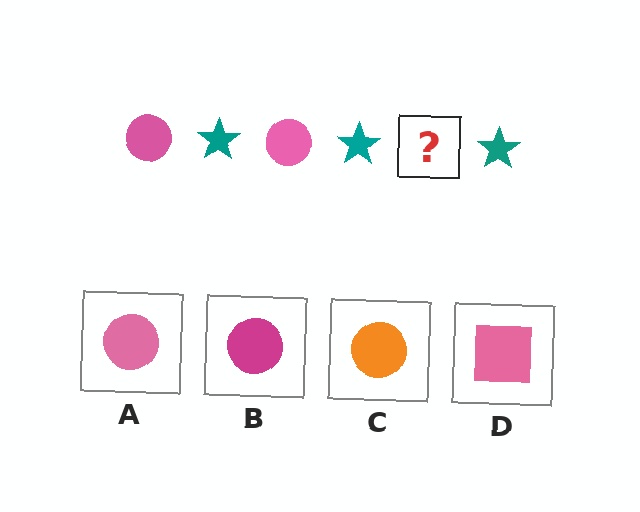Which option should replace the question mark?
Option A.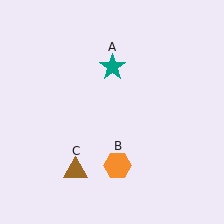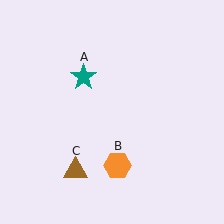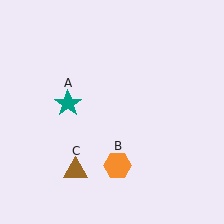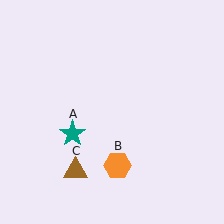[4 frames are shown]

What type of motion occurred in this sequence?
The teal star (object A) rotated counterclockwise around the center of the scene.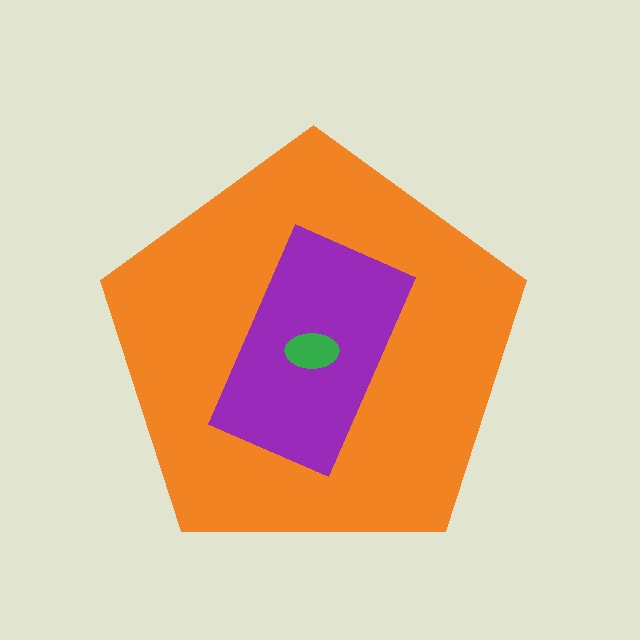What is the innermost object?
The green ellipse.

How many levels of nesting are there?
3.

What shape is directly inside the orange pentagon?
The purple rectangle.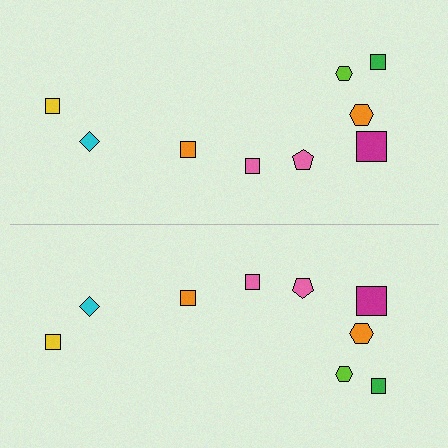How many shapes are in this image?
There are 18 shapes in this image.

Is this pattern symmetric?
Yes, this pattern has bilateral (reflection) symmetry.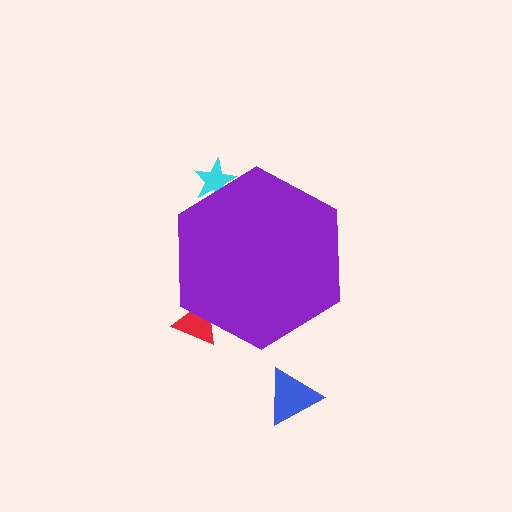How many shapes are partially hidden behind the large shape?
2 shapes are partially hidden.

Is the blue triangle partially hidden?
No, the blue triangle is fully visible.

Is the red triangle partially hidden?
Yes, the red triangle is partially hidden behind the purple hexagon.